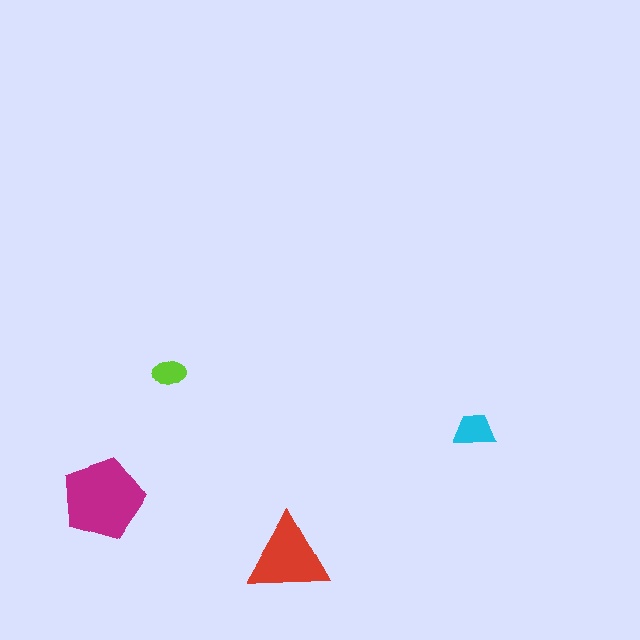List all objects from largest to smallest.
The magenta pentagon, the red triangle, the cyan trapezoid, the lime ellipse.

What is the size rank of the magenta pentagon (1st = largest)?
1st.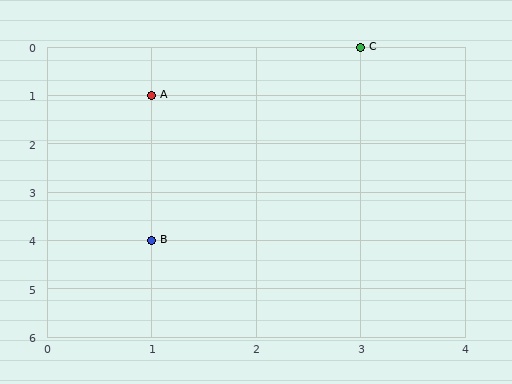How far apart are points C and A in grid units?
Points C and A are 2 columns and 1 row apart (about 2.2 grid units diagonally).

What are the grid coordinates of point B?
Point B is at grid coordinates (1, 4).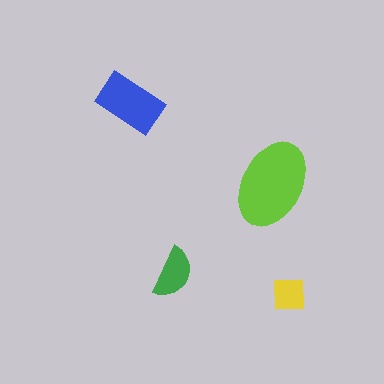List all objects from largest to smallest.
The lime ellipse, the blue rectangle, the green semicircle, the yellow square.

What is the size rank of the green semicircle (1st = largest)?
3rd.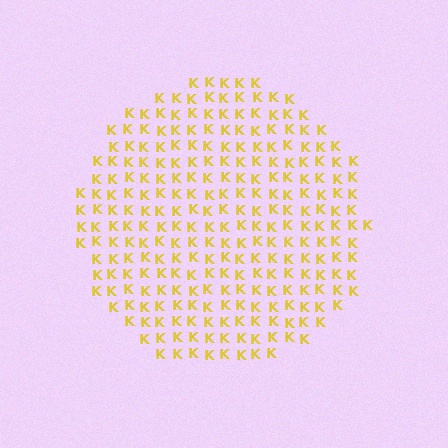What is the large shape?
The large shape is a circle.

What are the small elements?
The small elements are letter K's.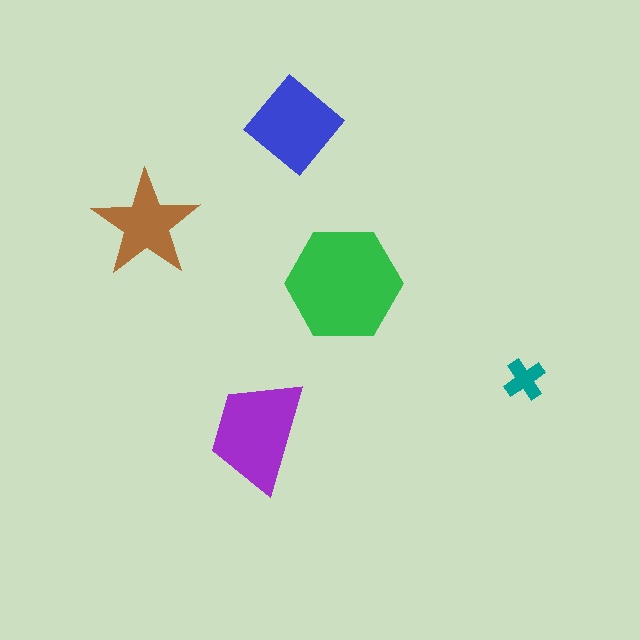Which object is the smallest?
The teal cross.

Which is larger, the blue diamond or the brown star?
The blue diamond.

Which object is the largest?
The green hexagon.